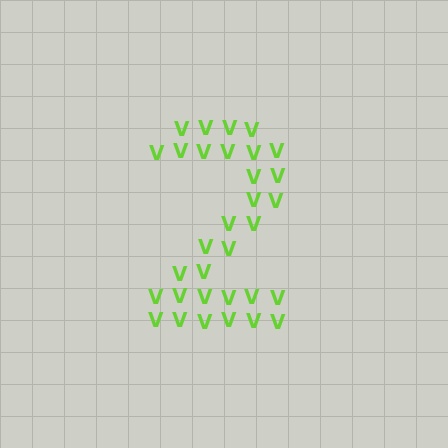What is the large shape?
The large shape is the digit 2.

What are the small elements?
The small elements are letter V's.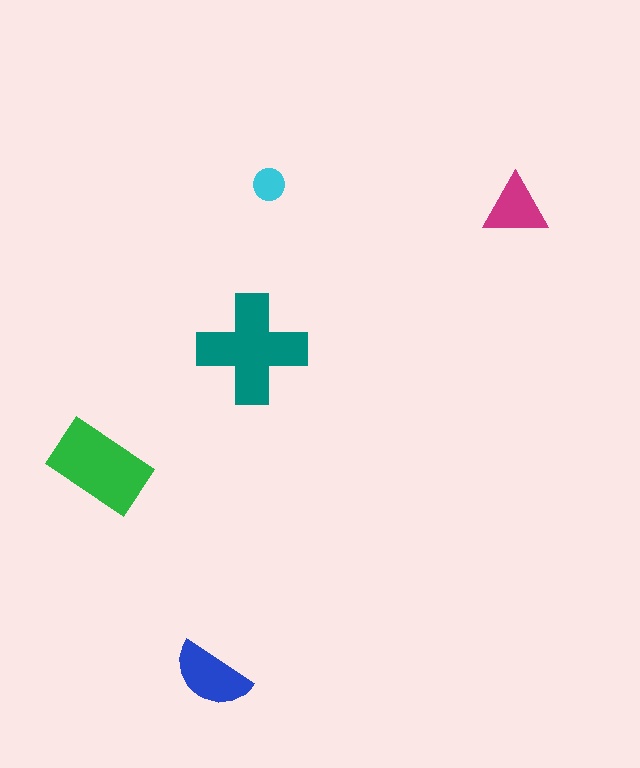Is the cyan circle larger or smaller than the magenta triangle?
Smaller.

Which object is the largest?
The teal cross.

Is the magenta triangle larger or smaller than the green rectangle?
Smaller.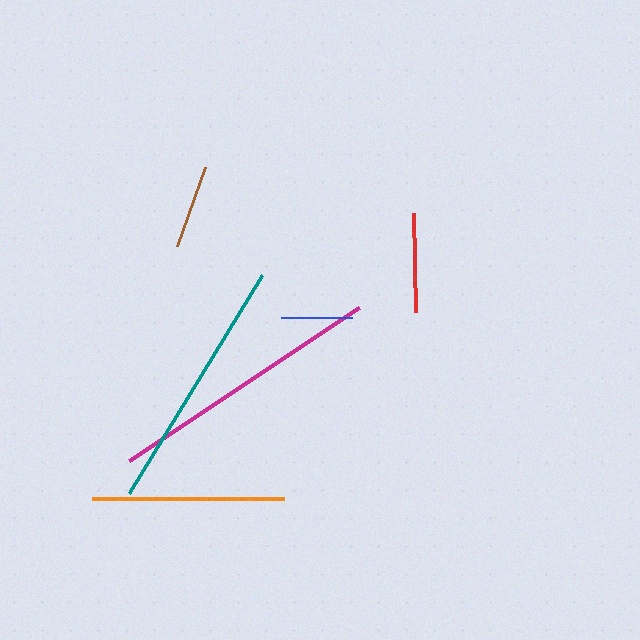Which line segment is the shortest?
The blue line is the shortest at approximately 71 pixels.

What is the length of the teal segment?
The teal segment is approximately 255 pixels long.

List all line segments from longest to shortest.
From longest to shortest: magenta, teal, orange, red, brown, blue.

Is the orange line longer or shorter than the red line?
The orange line is longer than the red line.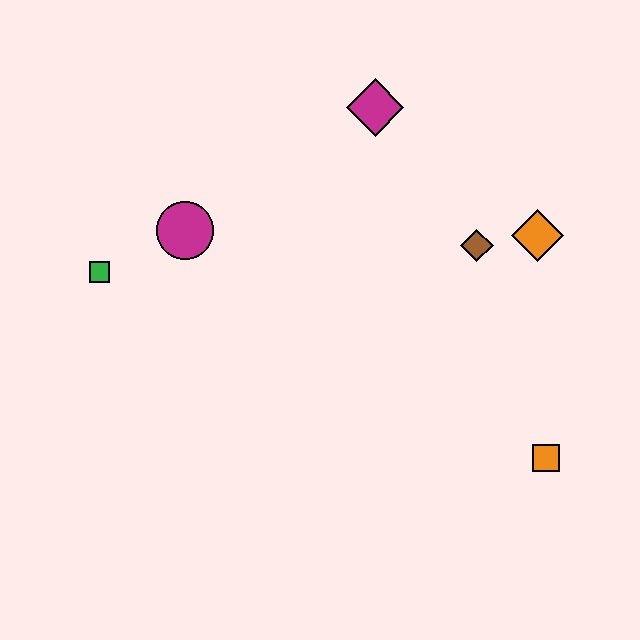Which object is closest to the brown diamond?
The orange diamond is closest to the brown diamond.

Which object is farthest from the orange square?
The green square is farthest from the orange square.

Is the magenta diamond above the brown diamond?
Yes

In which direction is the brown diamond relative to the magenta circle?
The brown diamond is to the right of the magenta circle.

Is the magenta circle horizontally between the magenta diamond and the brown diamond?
No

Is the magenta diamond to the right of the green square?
Yes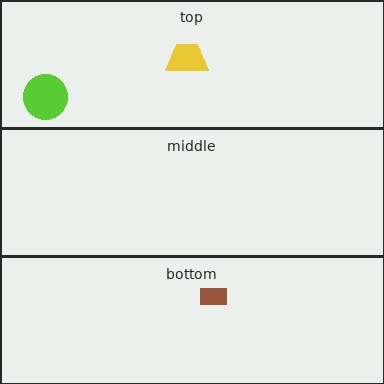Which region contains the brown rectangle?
The bottom region.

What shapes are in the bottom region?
The brown rectangle.